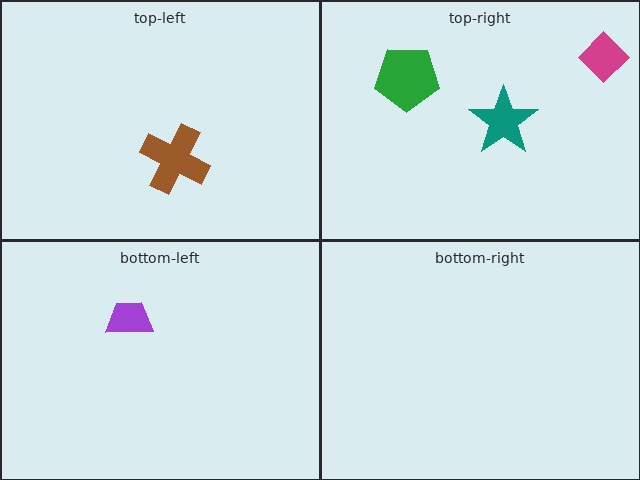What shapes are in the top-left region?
The brown cross.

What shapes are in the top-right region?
The green pentagon, the teal star, the magenta diamond.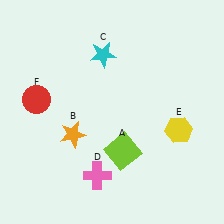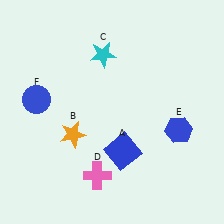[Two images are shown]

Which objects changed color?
A changed from lime to blue. E changed from yellow to blue. F changed from red to blue.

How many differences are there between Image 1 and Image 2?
There are 3 differences between the two images.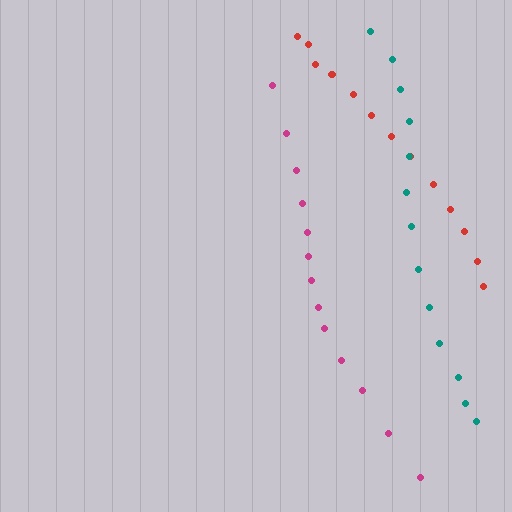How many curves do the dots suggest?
There are 3 distinct paths.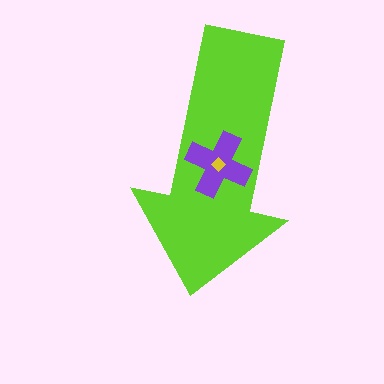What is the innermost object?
The yellow diamond.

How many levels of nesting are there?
3.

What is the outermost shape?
The lime arrow.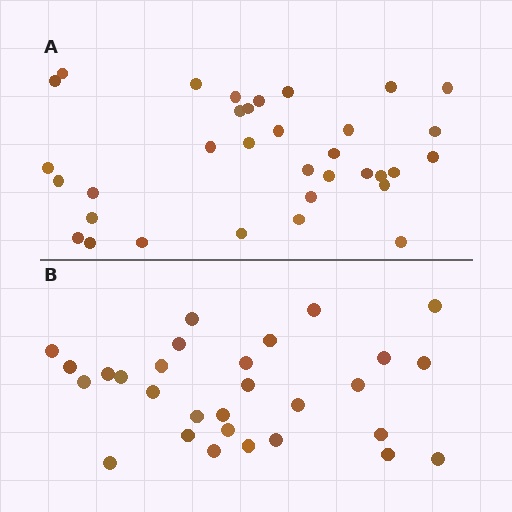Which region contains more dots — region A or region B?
Region A (the top region) has more dots.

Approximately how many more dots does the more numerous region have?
Region A has about 5 more dots than region B.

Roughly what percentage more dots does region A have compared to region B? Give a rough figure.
About 15% more.